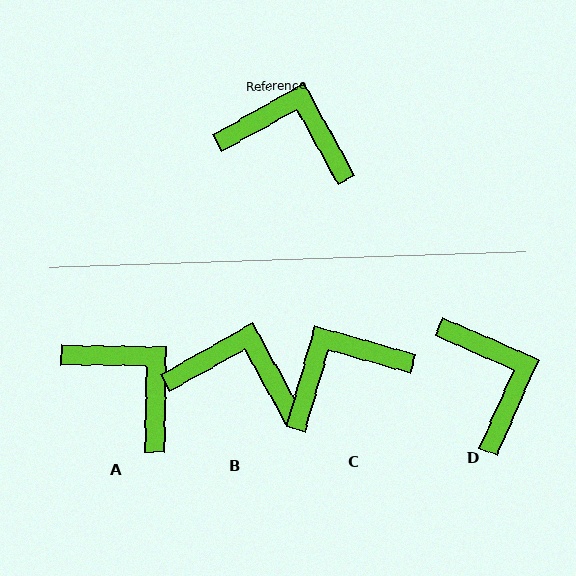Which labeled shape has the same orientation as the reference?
B.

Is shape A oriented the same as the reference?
No, it is off by about 30 degrees.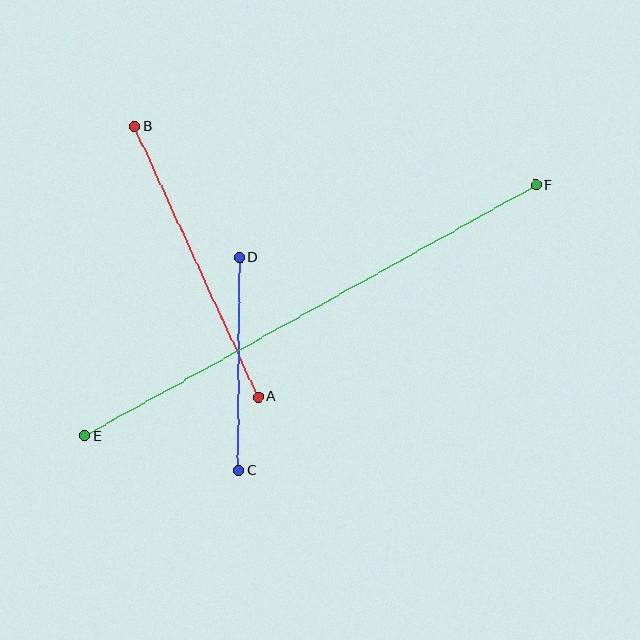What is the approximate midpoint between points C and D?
The midpoint is at approximately (239, 364) pixels.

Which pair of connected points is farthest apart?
Points E and F are farthest apart.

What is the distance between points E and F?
The distance is approximately 516 pixels.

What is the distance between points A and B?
The distance is approximately 297 pixels.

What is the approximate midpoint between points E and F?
The midpoint is at approximately (310, 310) pixels.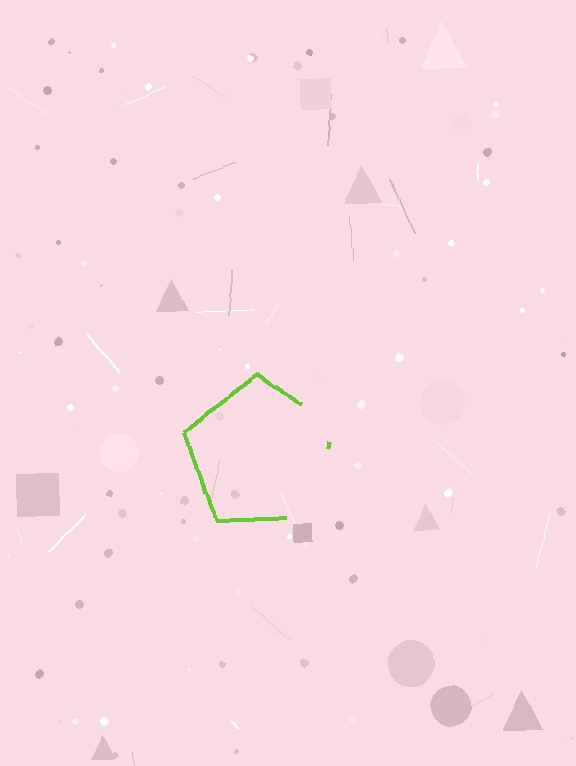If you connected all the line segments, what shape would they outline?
They would outline a pentagon.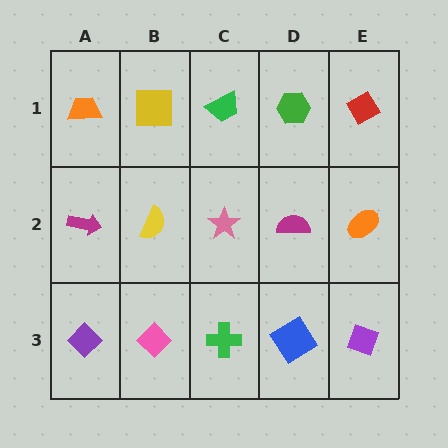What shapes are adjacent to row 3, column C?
A pink star (row 2, column C), a pink diamond (row 3, column B), a blue diamond (row 3, column D).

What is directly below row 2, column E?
A purple diamond.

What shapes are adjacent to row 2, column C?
A green trapezoid (row 1, column C), a green cross (row 3, column C), a yellow semicircle (row 2, column B), a magenta semicircle (row 2, column D).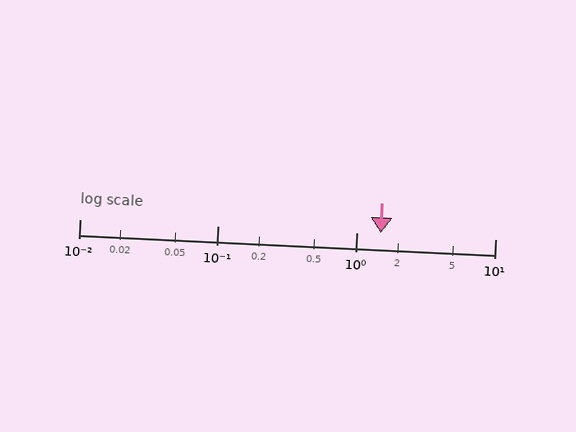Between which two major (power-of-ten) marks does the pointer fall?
The pointer is between 1 and 10.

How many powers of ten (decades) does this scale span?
The scale spans 3 decades, from 0.01 to 10.